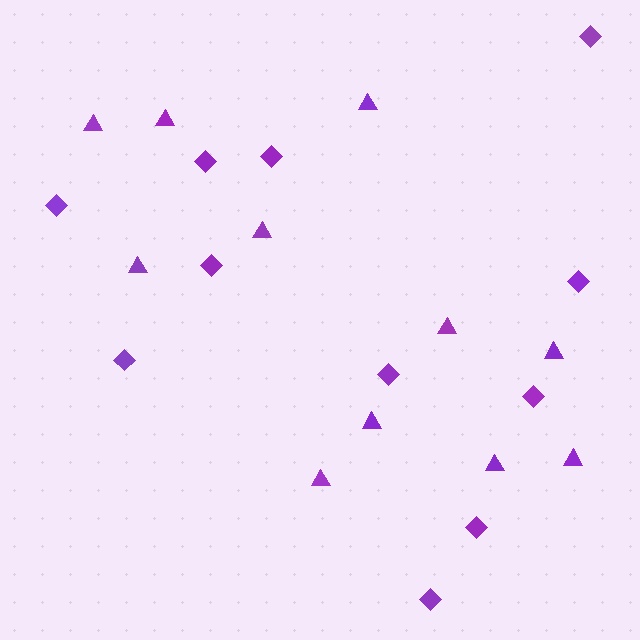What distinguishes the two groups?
There are 2 groups: one group of triangles (11) and one group of diamonds (11).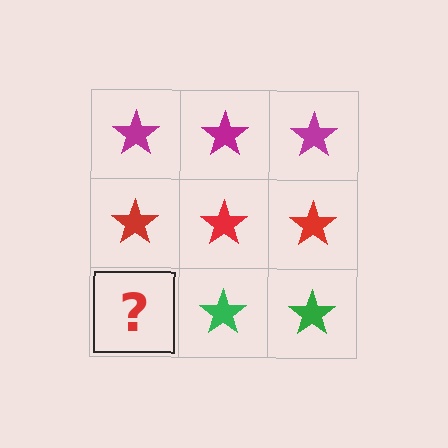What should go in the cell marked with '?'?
The missing cell should contain a green star.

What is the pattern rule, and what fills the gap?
The rule is that each row has a consistent color. The gap should be filled with a green star.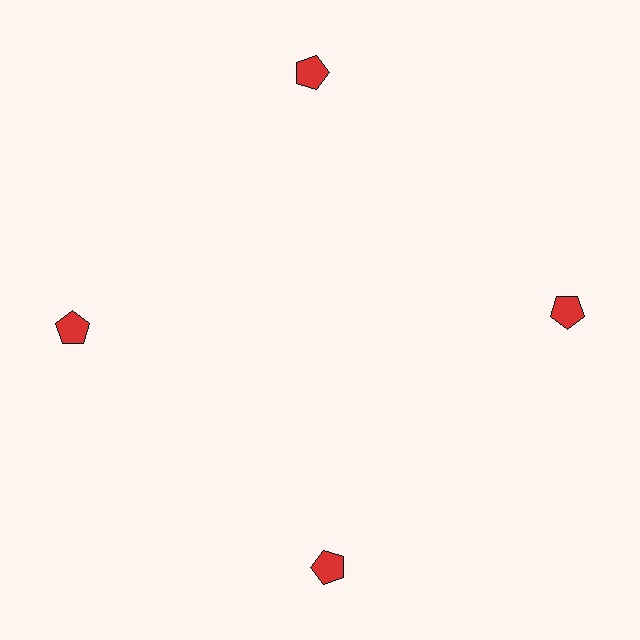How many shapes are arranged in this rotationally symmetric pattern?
There are 4 shapes, arranged in 4 groups of 1.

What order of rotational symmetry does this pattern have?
This pattern has 4-fold rotational symmetry.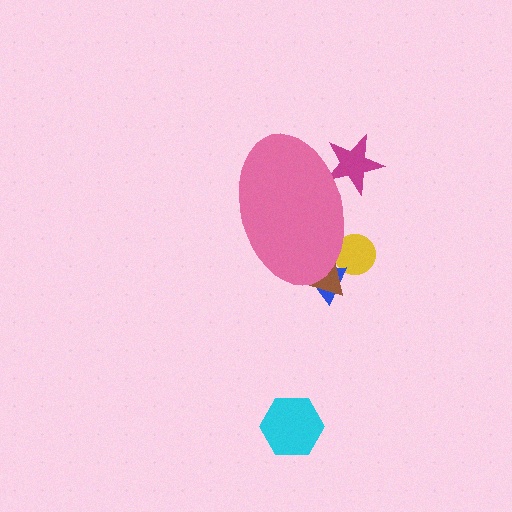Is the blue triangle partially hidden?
Yes, the blue triangle is partially hidden behind the pink ellipse.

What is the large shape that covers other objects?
A pink ellipse.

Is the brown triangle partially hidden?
Yes, the brown triangle is partially hidden behind the pink ellipse.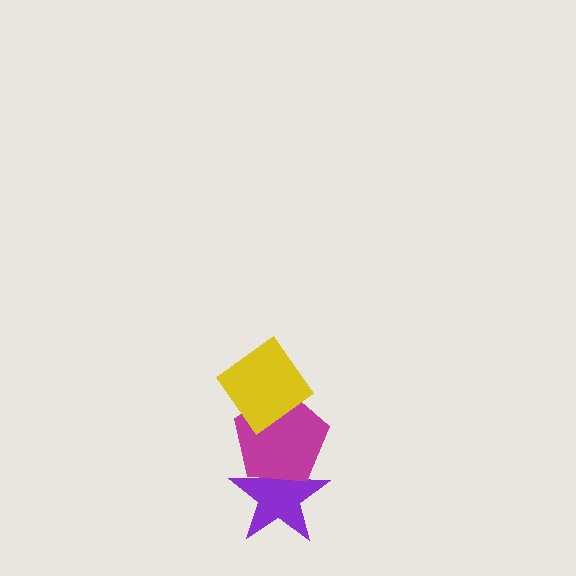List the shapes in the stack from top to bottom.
From top to bottom: the yellow diamond, the magenta pentagon, the purple star.